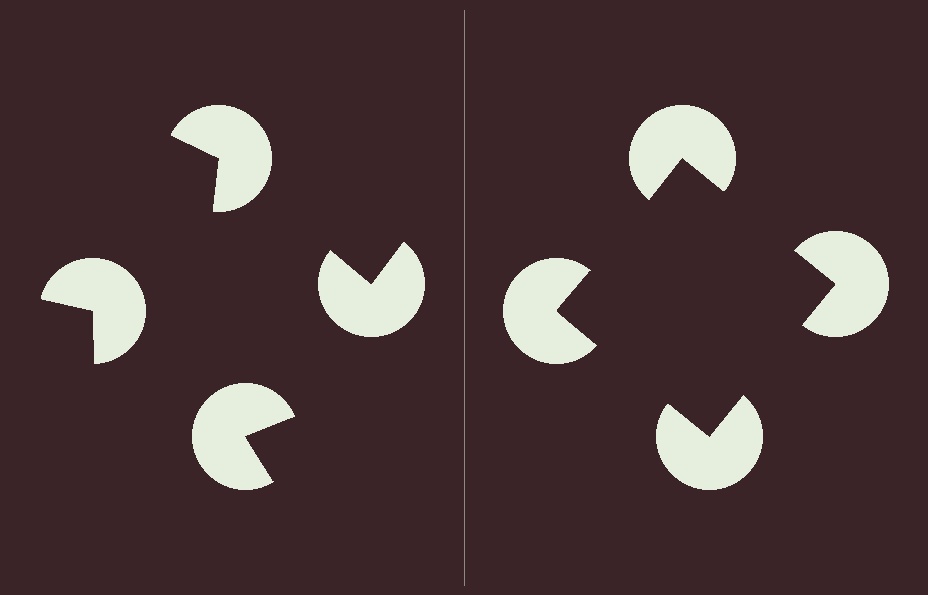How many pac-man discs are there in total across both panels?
8 — 4 on each side.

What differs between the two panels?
The pac-man discs are positioned identically on both sides; only the wedge orientations differ. On the right they align to a square; on the left they are misaligned.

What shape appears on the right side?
An illusory square.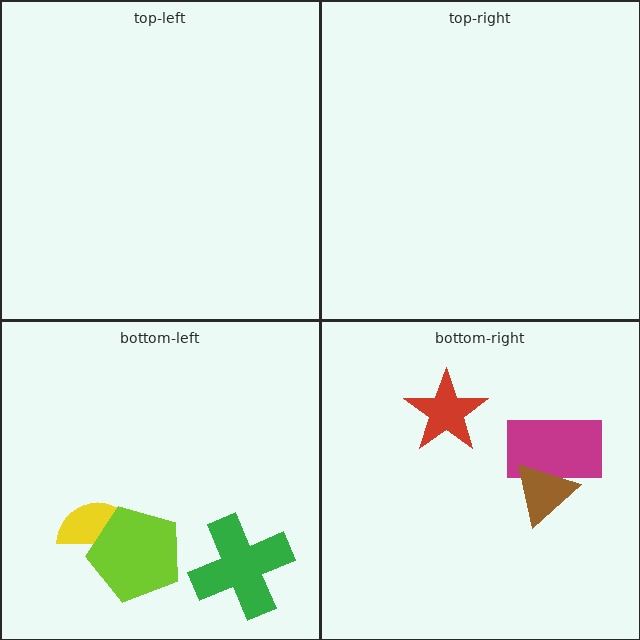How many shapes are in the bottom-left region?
3.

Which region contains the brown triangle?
The bottom-right region.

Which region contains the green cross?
The bottom-left region.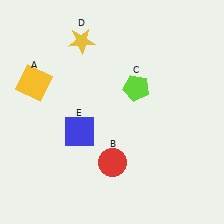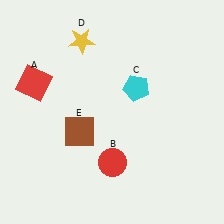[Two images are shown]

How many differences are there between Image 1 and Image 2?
There are 3 differences between the two images.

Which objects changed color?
A changed from yellow to red. C changed from lime to cyan. E changed from blue to brown.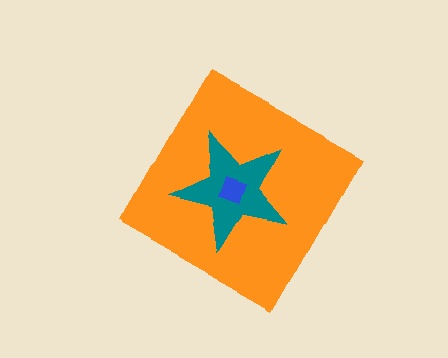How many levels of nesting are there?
3.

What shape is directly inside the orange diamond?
The teal star.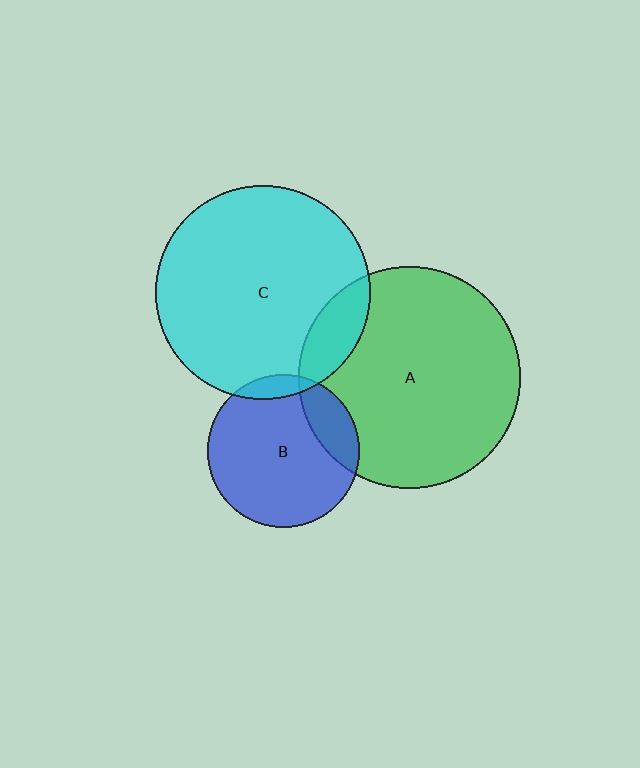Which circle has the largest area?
Circle A (green).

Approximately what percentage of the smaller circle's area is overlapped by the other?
Approximately 10%.